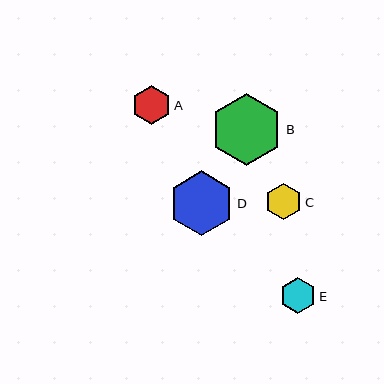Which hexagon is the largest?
Hexagon B is the largest with a size of approximately 72 pixels.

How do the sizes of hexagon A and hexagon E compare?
Hexagon A and hexagon E are approximately the same size.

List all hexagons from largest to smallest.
From largest to smallest: B, D, A, C, E.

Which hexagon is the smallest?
Hexagon E is the smallest with a size of approximately 36 pixels.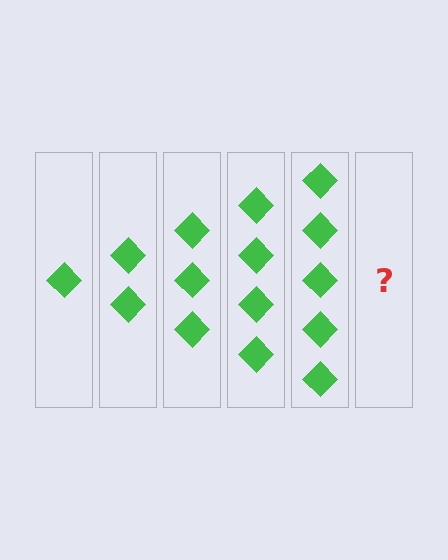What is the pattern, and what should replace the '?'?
The pattern is that each step adds one more diamond. The '?' should be 6 diamonds.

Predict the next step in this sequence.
The next step is 6 diamonds.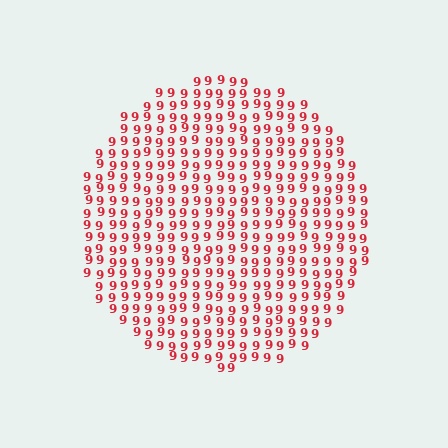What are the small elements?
The small elements are digit 9's.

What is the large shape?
The large shape is a circle.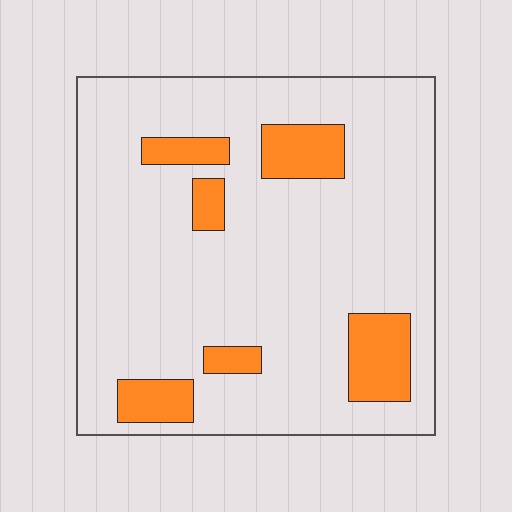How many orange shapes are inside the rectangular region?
6.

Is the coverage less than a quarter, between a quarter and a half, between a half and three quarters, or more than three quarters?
Less than a quarter.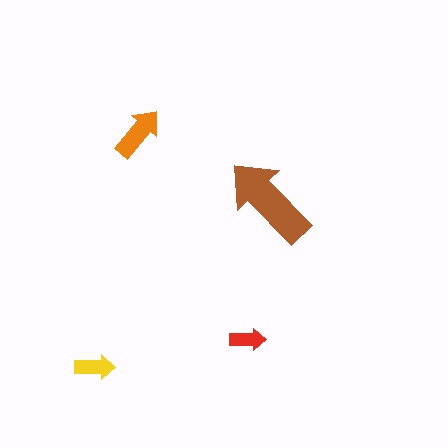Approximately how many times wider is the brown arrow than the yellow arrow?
About 2.5 times wider.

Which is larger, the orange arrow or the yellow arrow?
The orange one.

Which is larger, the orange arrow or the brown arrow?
The brown one.